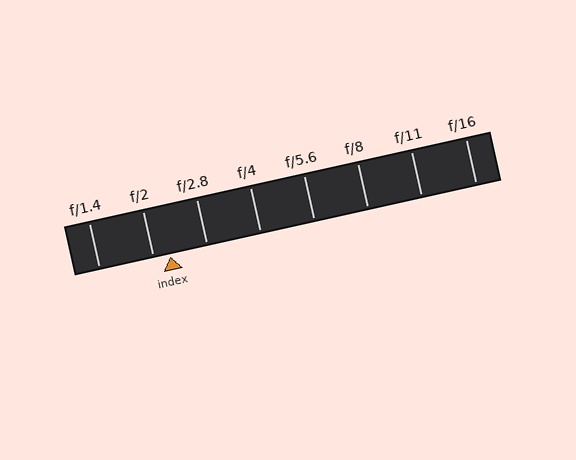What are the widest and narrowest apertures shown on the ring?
The widest aperture shown is f/1.4 and the narrowest is f/16.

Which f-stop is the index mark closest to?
The index mark is closest to f/2.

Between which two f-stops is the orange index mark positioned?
The index mark is between f/2 and f/2.8.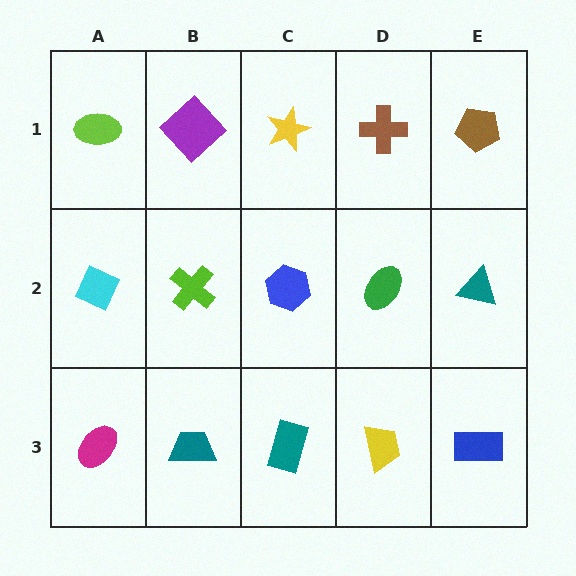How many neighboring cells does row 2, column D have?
4.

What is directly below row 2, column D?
A yellow trapezoid.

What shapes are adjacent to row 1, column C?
A blue hexagon (row 2, column C), a purple diamond (row 1, column B), a brown cross (row 1, column D).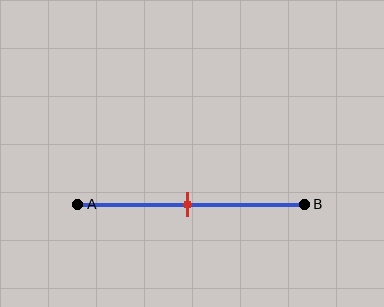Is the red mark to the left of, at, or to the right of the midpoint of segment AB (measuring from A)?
The red mark is approximately at the midpoint of segment AB.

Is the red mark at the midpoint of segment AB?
Yes, the mark is approximately at the midpoint.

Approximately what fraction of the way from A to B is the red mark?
The red mark is approximately 50% of the way from A to B.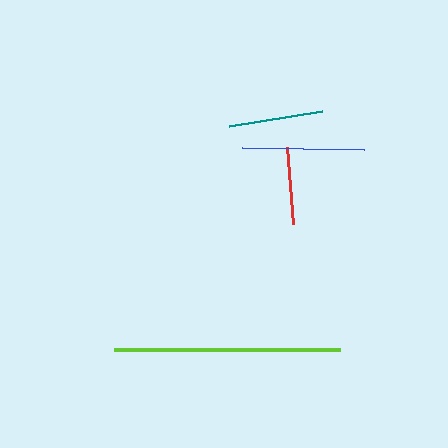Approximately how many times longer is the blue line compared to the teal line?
The blue line is approximately 1.3 times the length of the teal line.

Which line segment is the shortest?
The red line is the shortest at approximately 77 pixels.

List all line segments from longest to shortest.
From longest to shortest: lime, blue, teal, red.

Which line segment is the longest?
The lime line is the longest at approximately 226 pixels.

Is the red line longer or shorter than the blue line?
The blue line is longer than the red line.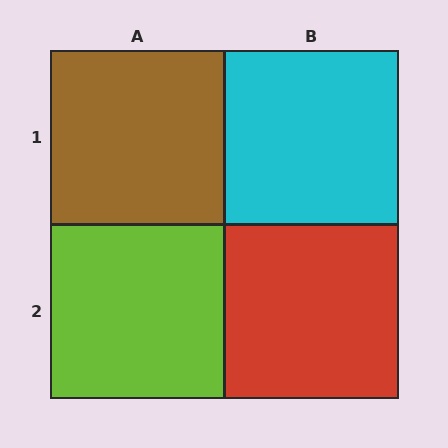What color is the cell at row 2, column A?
Lime.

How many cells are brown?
1 cell is brown.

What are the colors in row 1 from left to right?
Brown, cyan.